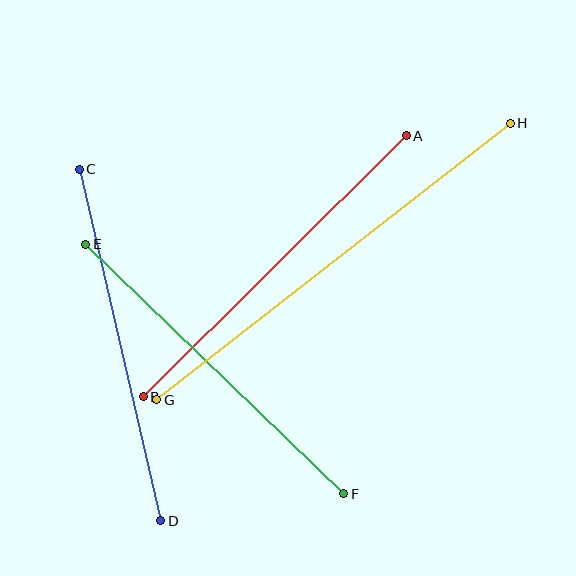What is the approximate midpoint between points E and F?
The midpoint is at approximately (215, 369) pixels.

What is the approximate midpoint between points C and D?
The midpoint is at approximately (120, 345) pixels.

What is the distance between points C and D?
The distance is approximately 361 pixels.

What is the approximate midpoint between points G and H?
The midpoint is at approximately (333, 261) pixels.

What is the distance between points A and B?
The distance is approximately 370 pixels.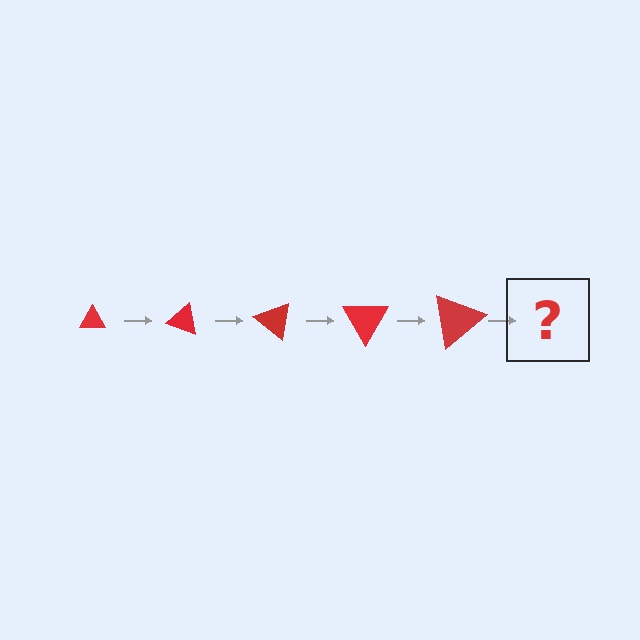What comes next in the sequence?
The next element should be a triangle, larger than the previous one and rotated 100 degrees from the start.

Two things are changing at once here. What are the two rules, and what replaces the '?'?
The two rules are that the triangle grows larger each step and it rotates 20 degrees each step. The '?' should be a triangle, larger than the previous one and rotated 100 degrees from the start.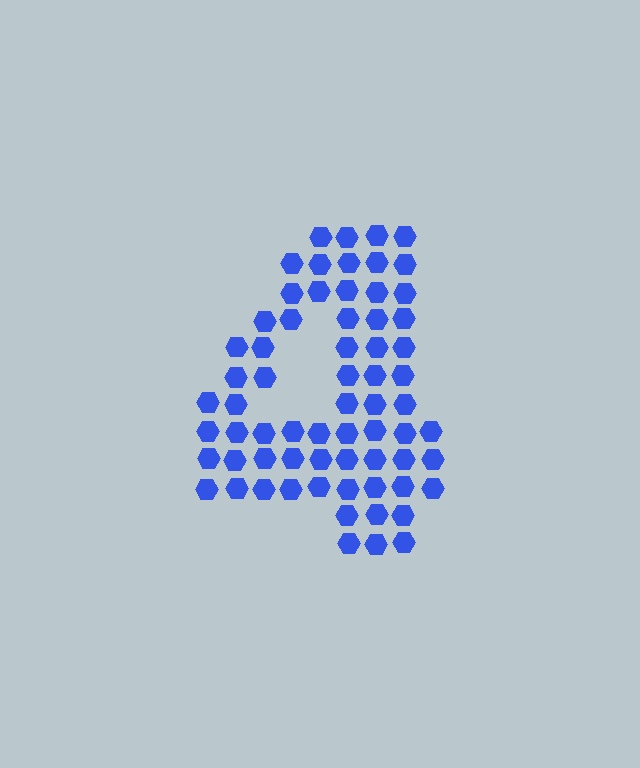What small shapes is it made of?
It is made of small hexagons.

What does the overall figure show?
The overall figure shows the digit 4.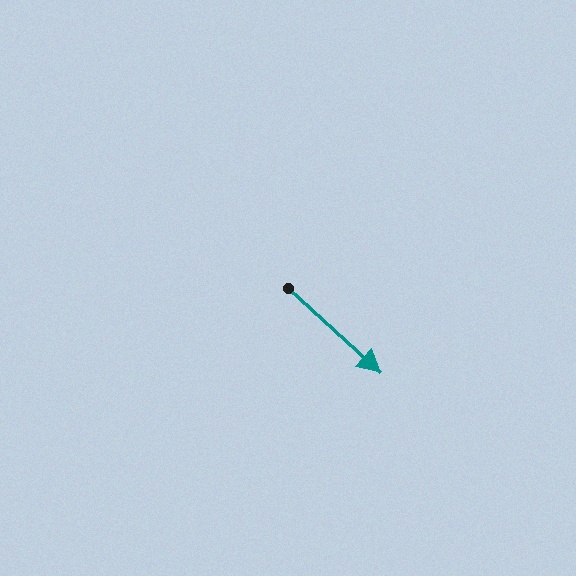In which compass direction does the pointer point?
Southeast.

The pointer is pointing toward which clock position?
Roughly 4 o'clock.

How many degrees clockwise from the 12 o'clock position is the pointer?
Approximately 133 degrees.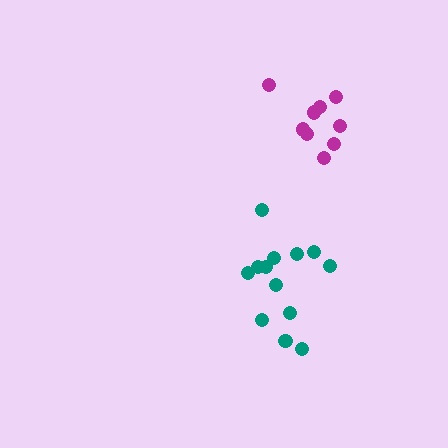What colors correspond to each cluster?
The clusters are colored: teal, magenta.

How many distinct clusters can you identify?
There are 2 distinct clusters.